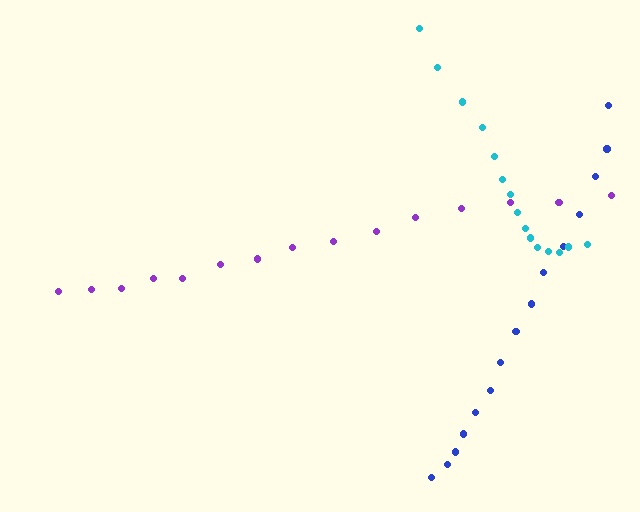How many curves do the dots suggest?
There are 3 distinct paths.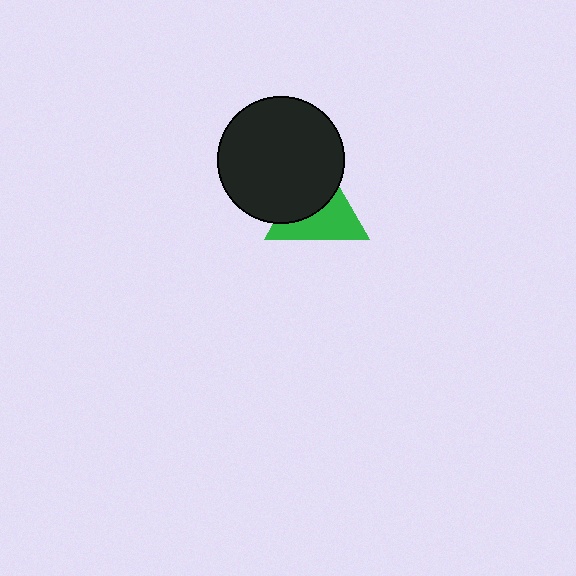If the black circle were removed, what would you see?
You would see the complete green triangle.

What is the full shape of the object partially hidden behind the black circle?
The partially hidden object is a green triangle.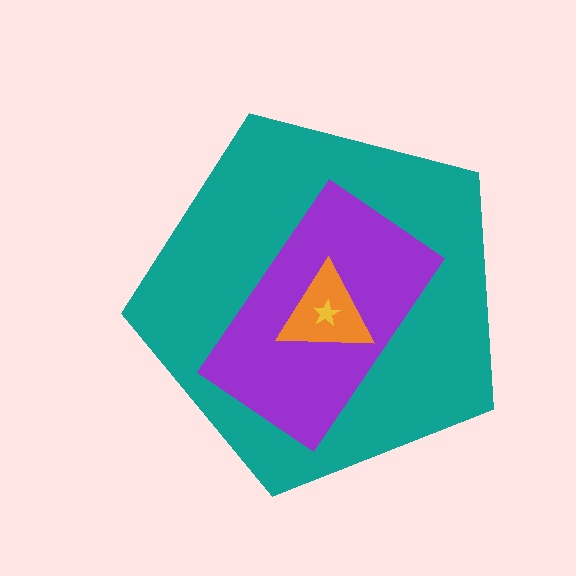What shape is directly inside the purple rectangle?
The orange triangle.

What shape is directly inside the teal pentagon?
The purple rectangle.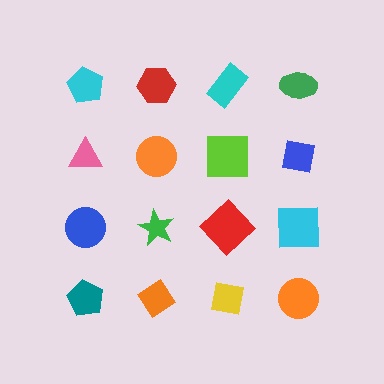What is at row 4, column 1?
A teal pentagon.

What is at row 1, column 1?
A cyan pentagon.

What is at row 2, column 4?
A blue square.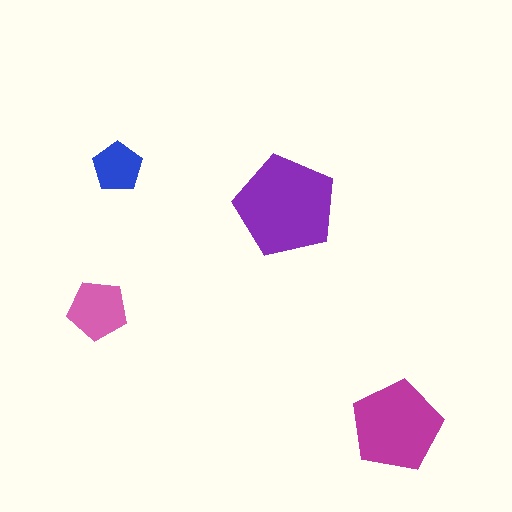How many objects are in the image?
There are 4 objects in the image.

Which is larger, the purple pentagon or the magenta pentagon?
The purple one.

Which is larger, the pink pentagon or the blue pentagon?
The pink one.